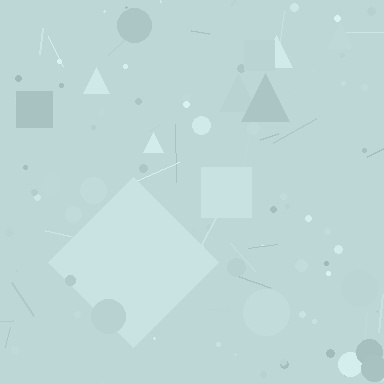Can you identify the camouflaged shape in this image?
The camouflaged shape is a diamond.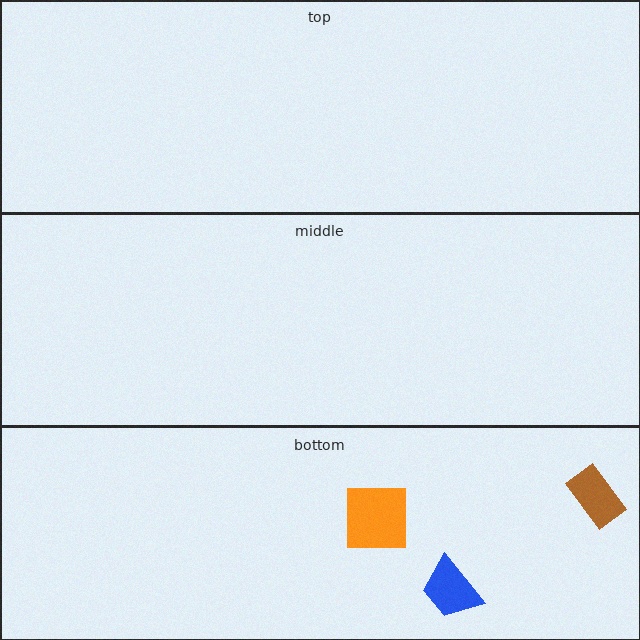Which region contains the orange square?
The bottom region.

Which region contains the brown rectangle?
The bottom region.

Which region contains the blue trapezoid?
The bottom region.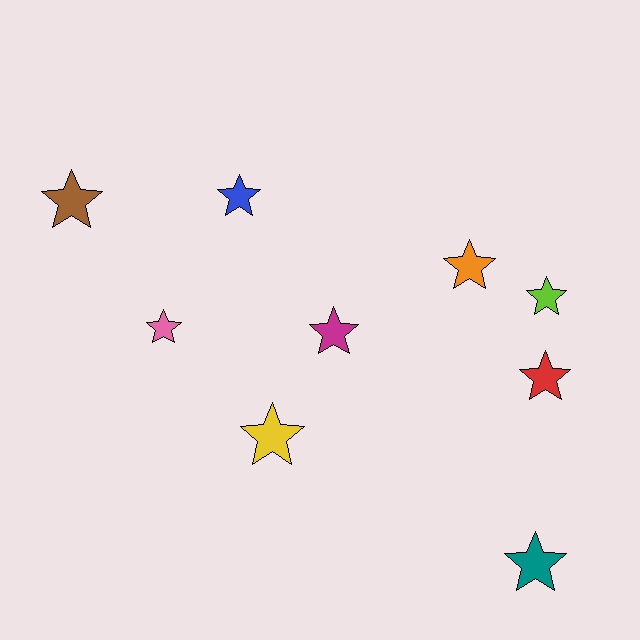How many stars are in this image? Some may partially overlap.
There are 9 stars.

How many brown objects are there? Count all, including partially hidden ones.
There is 1 brown object.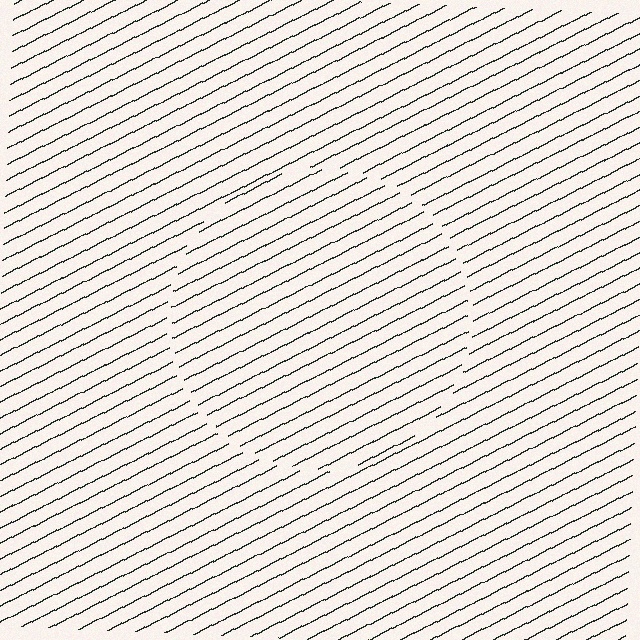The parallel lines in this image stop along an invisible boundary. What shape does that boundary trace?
An illusory circle. The interior of the shape contains the same grating, shifted by half a period — the contour is defined by the phase discontinuity where line-ends from the inner and outer gratings abut.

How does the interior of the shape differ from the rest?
The interior of the shape contains the same grating, shifted by half a period — the contour is defined by the phase discontinuity where line-ends from the inner and outer gratings abut.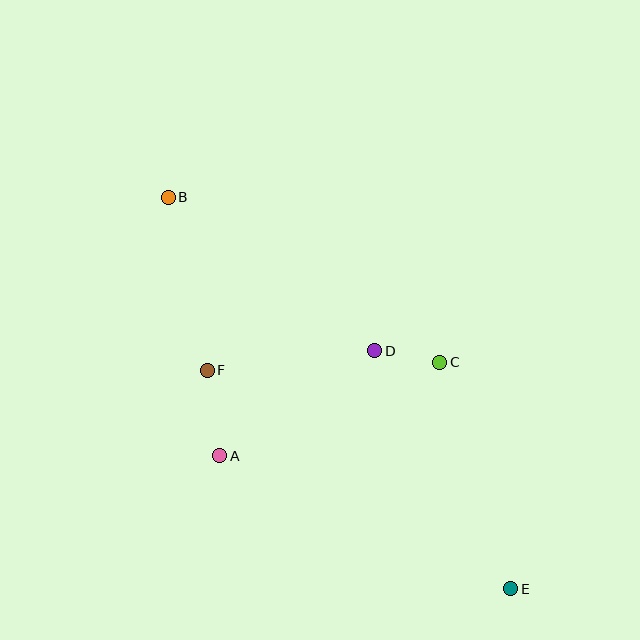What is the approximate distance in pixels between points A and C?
The distance between A and C is approximately 239 pixels.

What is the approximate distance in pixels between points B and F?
The distance between B and F is approximately 177 pixels.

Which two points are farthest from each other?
Points B and E are farthest from each other.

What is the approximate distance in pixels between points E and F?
The distance between E and F is approximately 374 pixels.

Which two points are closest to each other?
Points C and D are closest to each other.